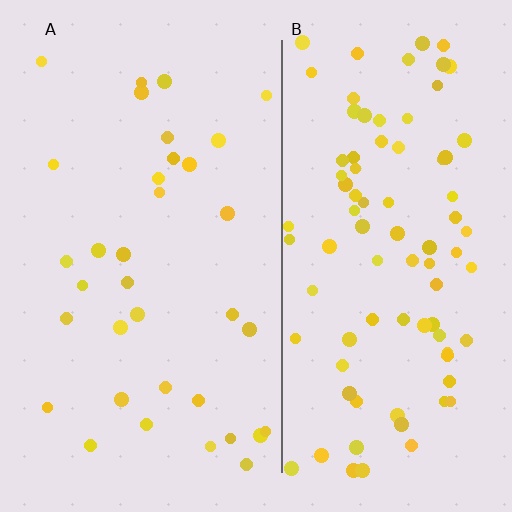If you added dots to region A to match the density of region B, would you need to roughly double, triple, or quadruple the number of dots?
Approximately triple.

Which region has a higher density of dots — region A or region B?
B (the right).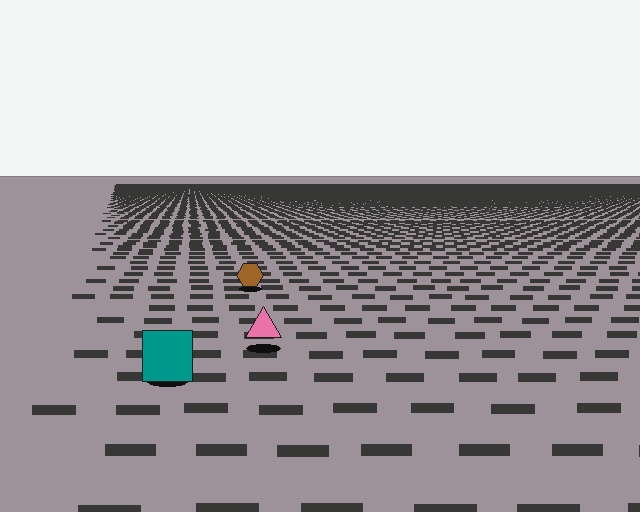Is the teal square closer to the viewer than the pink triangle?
Yes. The teal square is closer — you can tell from the texture gradient: the ground texture is coarser near it.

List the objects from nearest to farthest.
From nearest to farthest: the teal square, the pink triangle, the brown hexagon.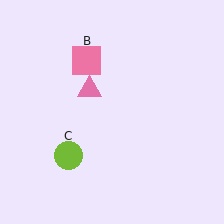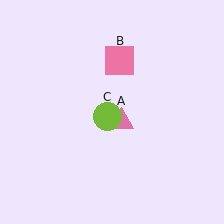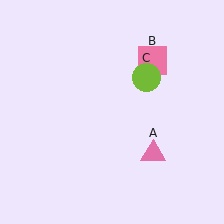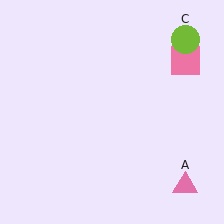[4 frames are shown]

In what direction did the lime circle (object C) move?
The lime circle (object C) moved up and to the right.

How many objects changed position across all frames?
3 objects changed position: pink triangle (object A), pink square (object B), lime circle (object C).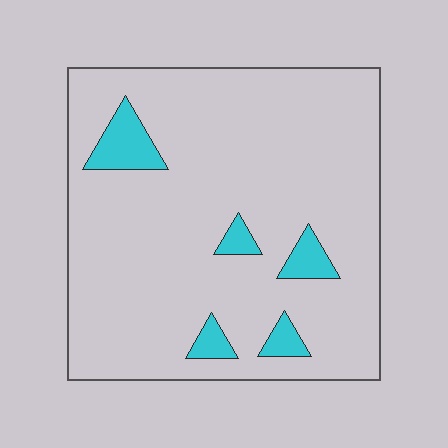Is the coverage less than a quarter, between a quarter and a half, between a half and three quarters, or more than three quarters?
Less than a quarter.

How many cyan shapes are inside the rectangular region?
5.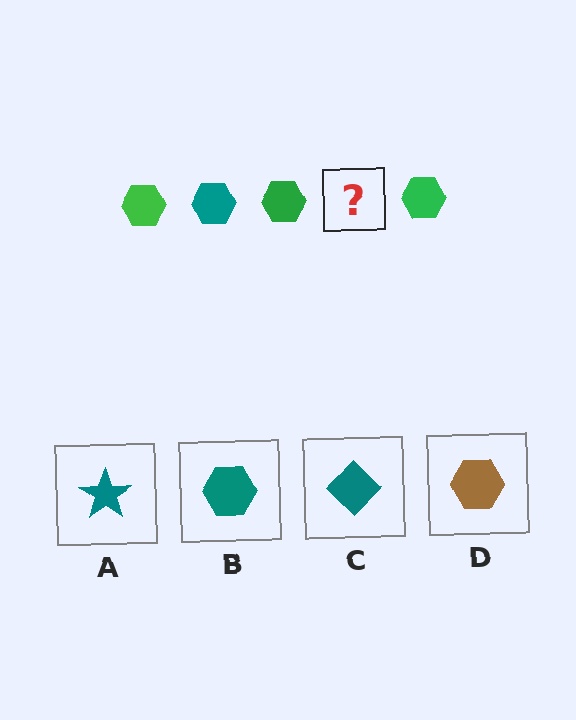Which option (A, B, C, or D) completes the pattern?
B.